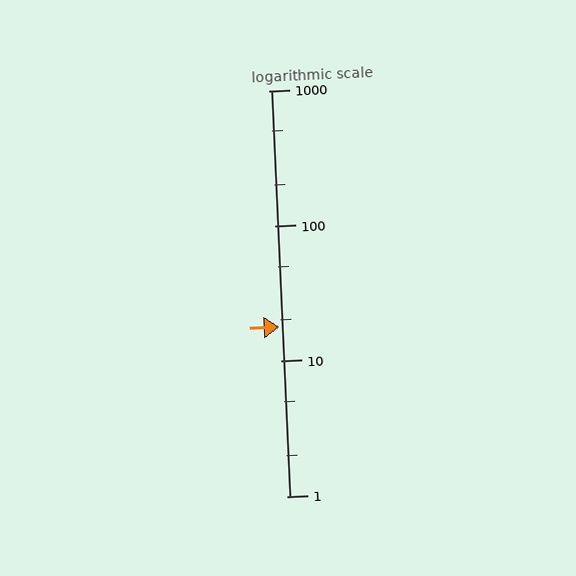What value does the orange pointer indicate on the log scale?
The pointer indicates approximately 18.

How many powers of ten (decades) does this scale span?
The scale spans 3 decades, from 1 to 1000.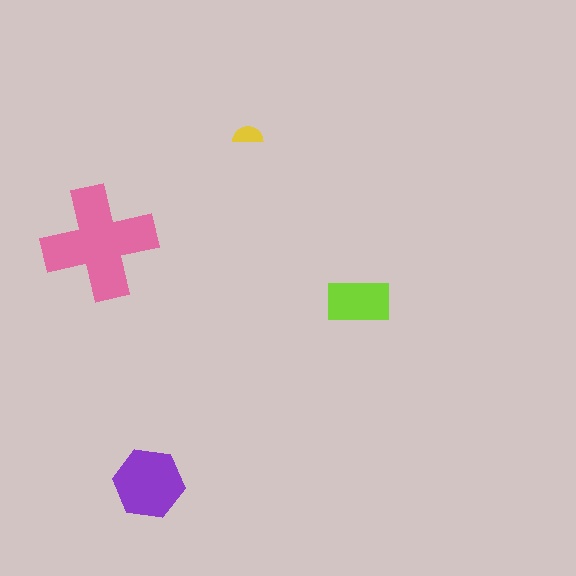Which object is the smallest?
The yellow semicircle.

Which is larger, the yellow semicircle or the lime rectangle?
The lime rectangle.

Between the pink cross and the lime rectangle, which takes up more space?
The pink cross.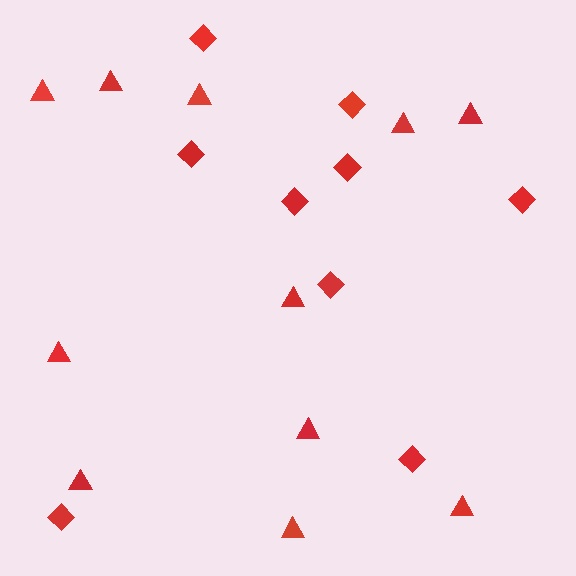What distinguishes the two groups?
There are 2 groups: one group of diamonds (9) and one group of triangles (11).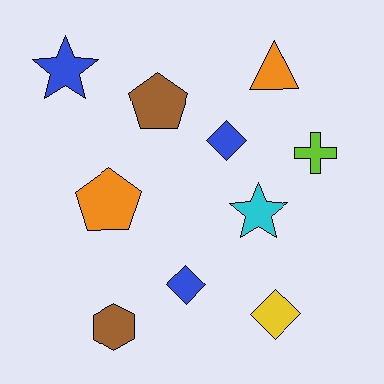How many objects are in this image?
There are 10 objects.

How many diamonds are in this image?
There are 3 diamonds.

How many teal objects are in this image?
There are no teal objects.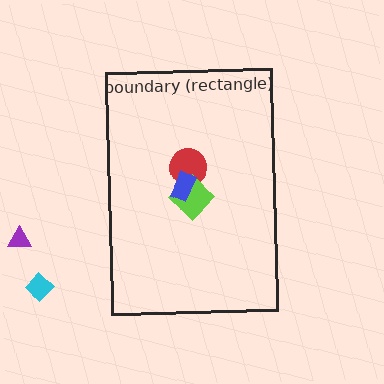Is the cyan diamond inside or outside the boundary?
Outside.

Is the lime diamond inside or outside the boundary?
Inside.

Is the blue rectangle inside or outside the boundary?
Inside.